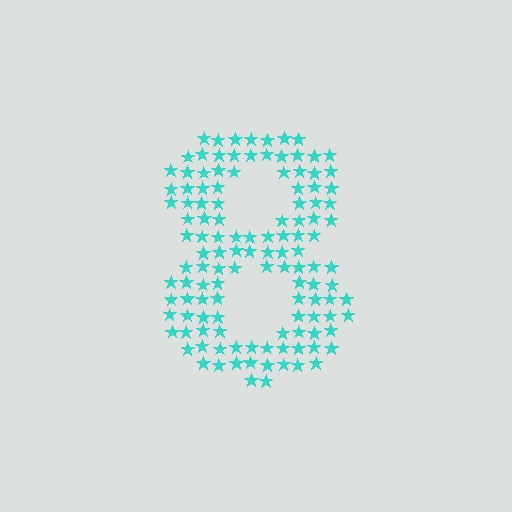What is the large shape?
The large shape is the digit 8.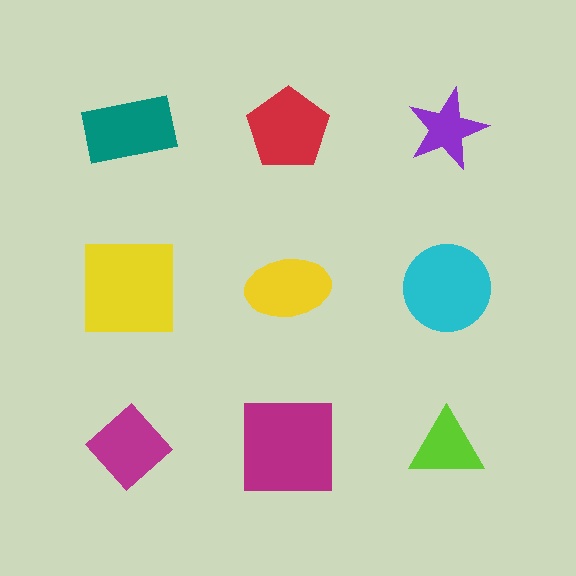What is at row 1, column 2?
A red pentagon.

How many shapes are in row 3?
3 shapes.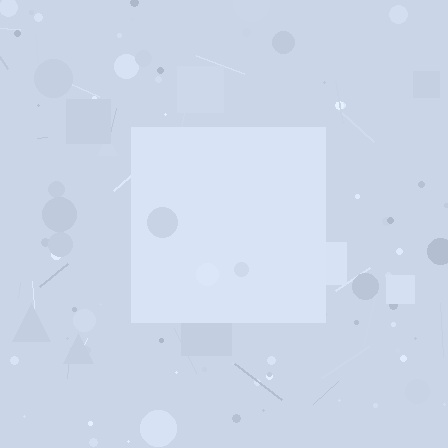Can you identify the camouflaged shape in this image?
The camouflaged shape is a square.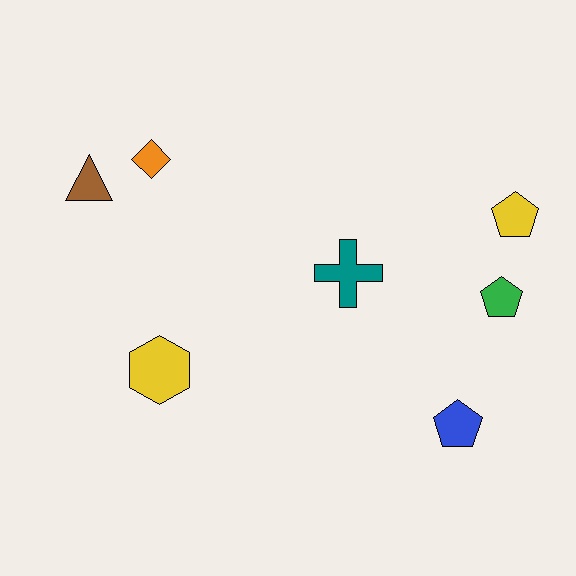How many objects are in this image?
There are 7 objects.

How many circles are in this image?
There are no circles.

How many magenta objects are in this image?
There are no magenta objects.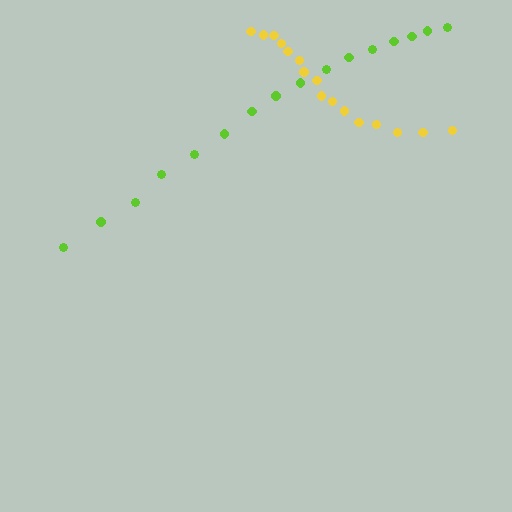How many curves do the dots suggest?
There are 2 distinct paths.